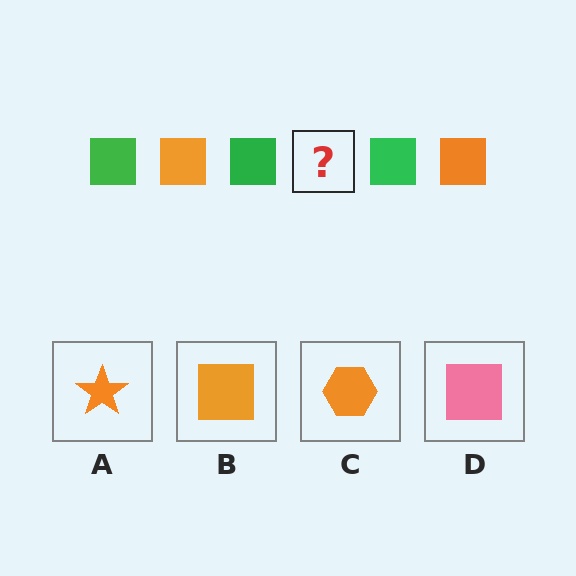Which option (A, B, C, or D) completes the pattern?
B.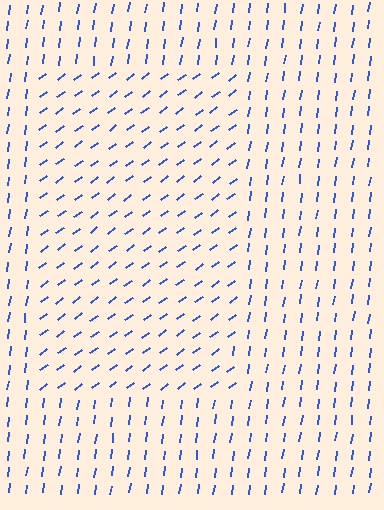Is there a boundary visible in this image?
Yes, there is a texture boundary formed by a change in line orientation.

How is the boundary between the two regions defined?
The boundary is defined purely by a change in line orientation (approximately 45 degrees difference). All lines are the same color and thickness.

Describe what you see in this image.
The image is filled with small blue line segments. A rectangle region in the image has lines oriented differently from the surrounding lines, creating a visible texture boundary.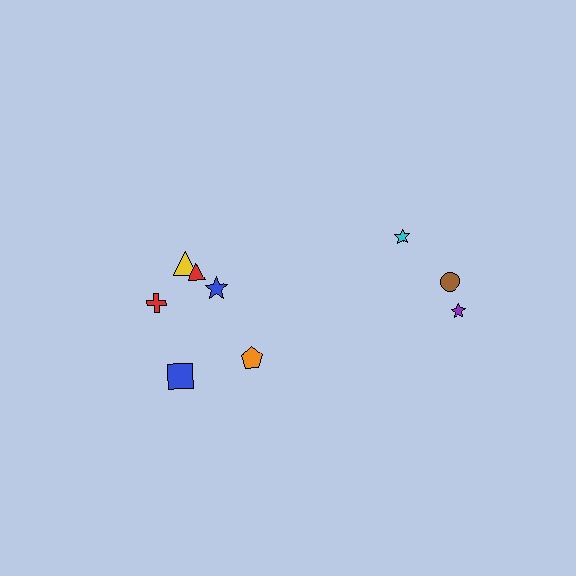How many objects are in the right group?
There are 3 objects.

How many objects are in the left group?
There are 6 objects.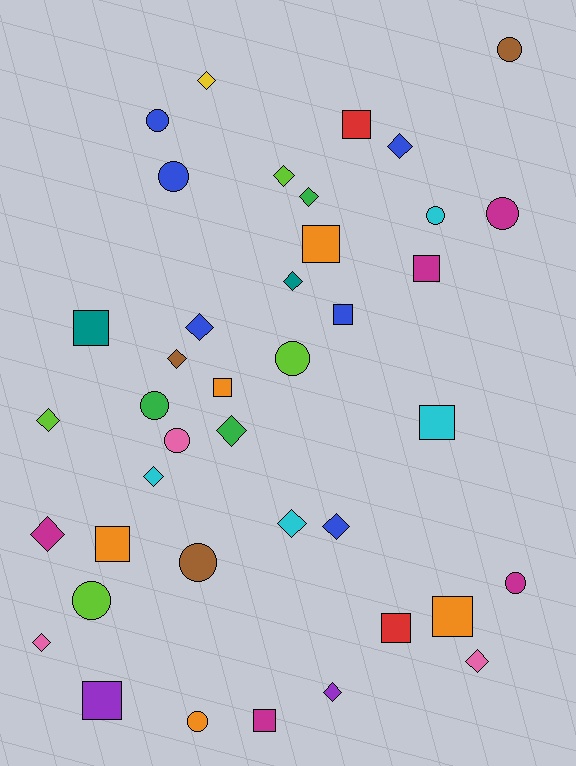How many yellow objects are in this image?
There is 1 yellow object.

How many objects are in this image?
There are 40 objects.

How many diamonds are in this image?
There are 16 diamonds.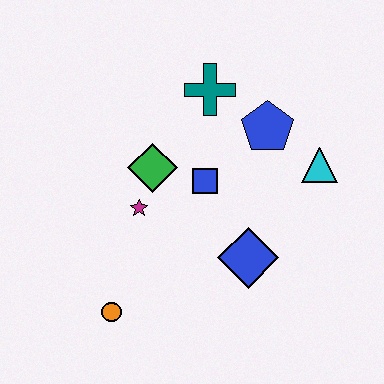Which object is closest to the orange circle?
The magenta star is closest to the orange circle.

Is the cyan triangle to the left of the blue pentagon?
No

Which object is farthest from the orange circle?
The cyan triangle is farthest from the orange circle.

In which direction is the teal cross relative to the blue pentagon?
The teal cross is to the left of the blue pentagon.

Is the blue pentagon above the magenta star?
Yes